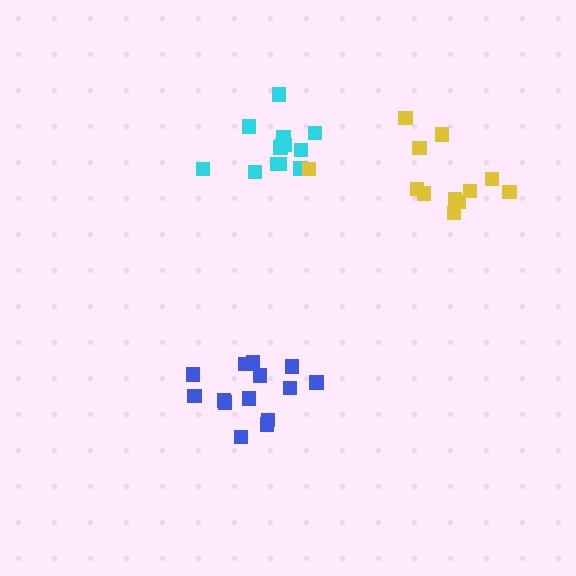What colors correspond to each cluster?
The clusters are colored: blue, cyan, yellow.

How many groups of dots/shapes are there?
There are 3 groups.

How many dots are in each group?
Group 1: 14 dots, Group 2: 13 dots, Group 3: 12 dots (39 total).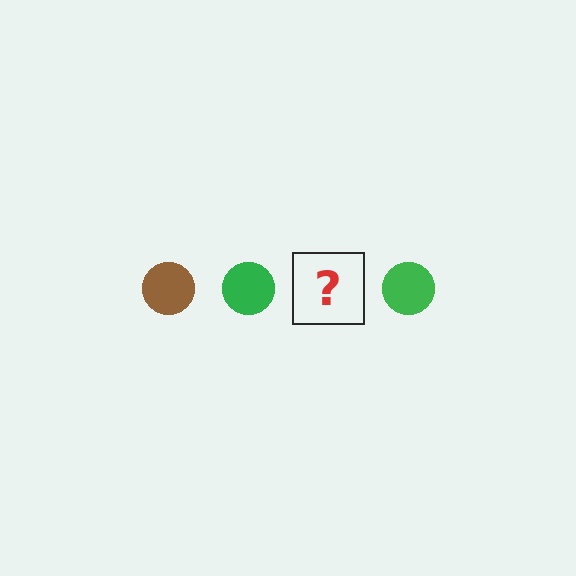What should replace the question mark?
The question mark should be replaced with a brown circle.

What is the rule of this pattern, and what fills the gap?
The rule is that the pattern cycles through brown, green circles. The gap should be filled with a brown circle.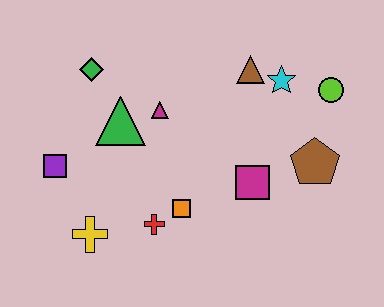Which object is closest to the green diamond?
The green triangle is closest to the green diamond.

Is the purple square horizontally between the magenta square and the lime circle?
No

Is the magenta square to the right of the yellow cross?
Yes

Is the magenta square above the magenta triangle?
No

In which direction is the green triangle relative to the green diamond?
The green triangle is below the green diamond.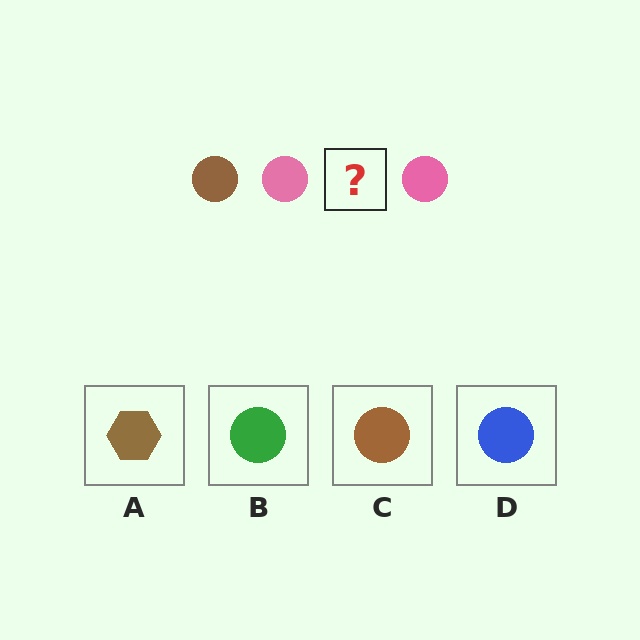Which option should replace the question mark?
Option C.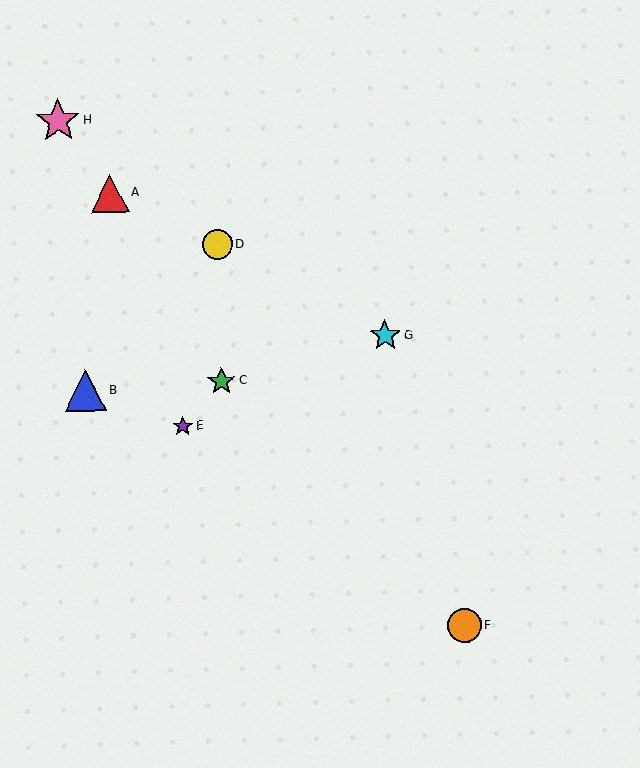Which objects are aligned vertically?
Objects C, D are aligned vertically.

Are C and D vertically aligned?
Yes, both are at x≈221.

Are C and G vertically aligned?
No, C is at x≈221 and G is at x≈385.